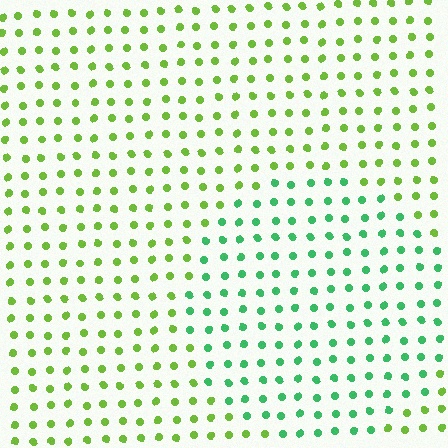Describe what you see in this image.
The image is filled with small lime elements in a uniform arrangement. A circle-shaped region is visible where the elements are tinted to a slightly different hue, forming a subtle color boundary.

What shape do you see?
I see a circle.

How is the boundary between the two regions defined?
The boundary is defined purely by a slight shift in hue (about 45 degrees). Spacing, size, and orientation are identical on both sides.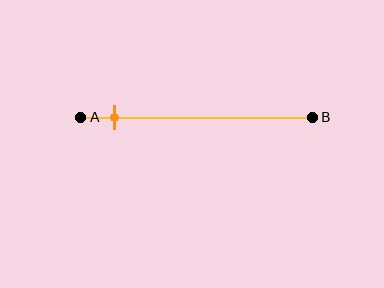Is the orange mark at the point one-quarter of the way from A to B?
No, the mark is at about 15% from A, not at the 25% one-quarter point.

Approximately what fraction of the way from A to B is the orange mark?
The orange mark is approximately 15% of the way from A to B.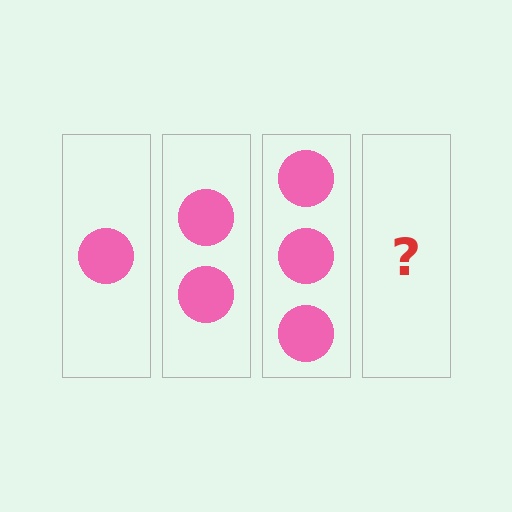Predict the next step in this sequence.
The next step is 4 circles.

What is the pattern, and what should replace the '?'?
The pattern is that each step adds one more circle. The '?' should be 4 circles.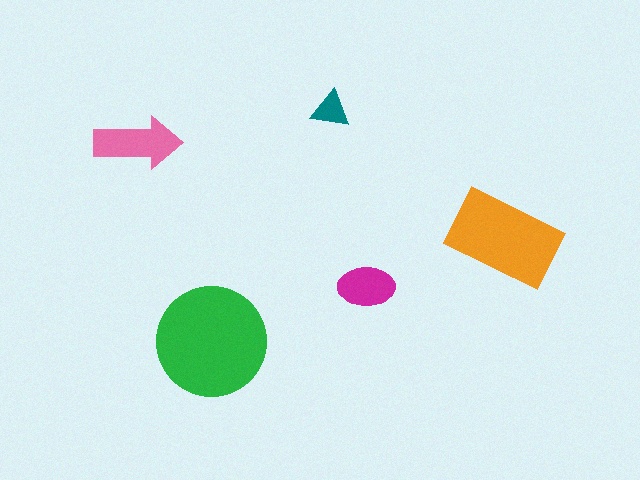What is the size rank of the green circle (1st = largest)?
1st.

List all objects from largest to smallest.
The green circle, the orange rectangle, the pink arrow, the magenta ellipse, the teal triangle.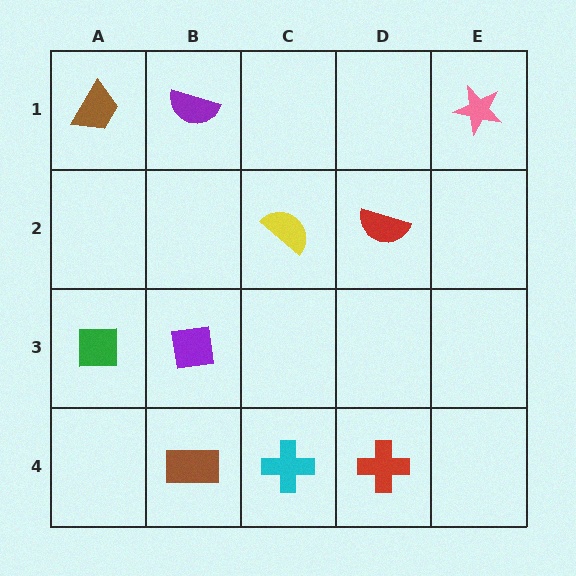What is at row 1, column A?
A brown trapezoid.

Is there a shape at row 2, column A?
No, that cell is empty.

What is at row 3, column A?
A green square.